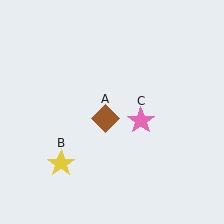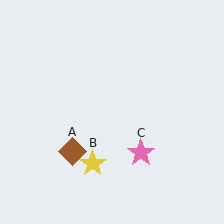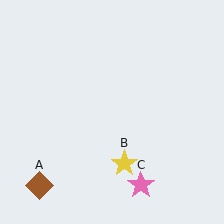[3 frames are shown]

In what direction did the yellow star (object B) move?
The yellow star (object B) moved right.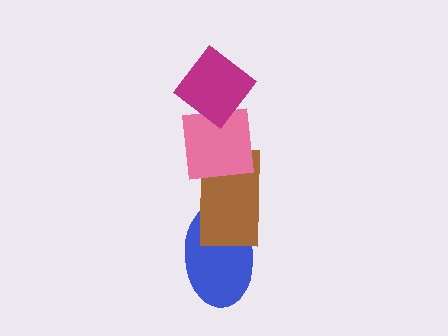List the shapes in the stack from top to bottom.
From top to bottom: the magenta diamond, the pink square, the brown rectangle, the blue ellipse.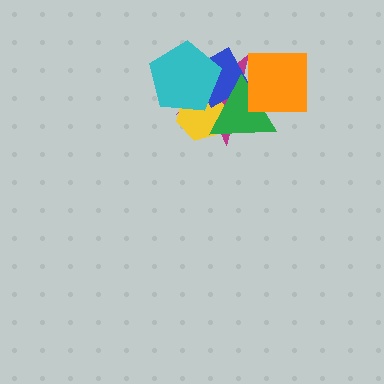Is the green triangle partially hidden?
Yes, it is partially covered by another shape.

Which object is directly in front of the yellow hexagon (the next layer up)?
The blue diamond is directly in front of the yellow hexagon.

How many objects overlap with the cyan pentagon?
4 objects overlap with the cyan pentagon.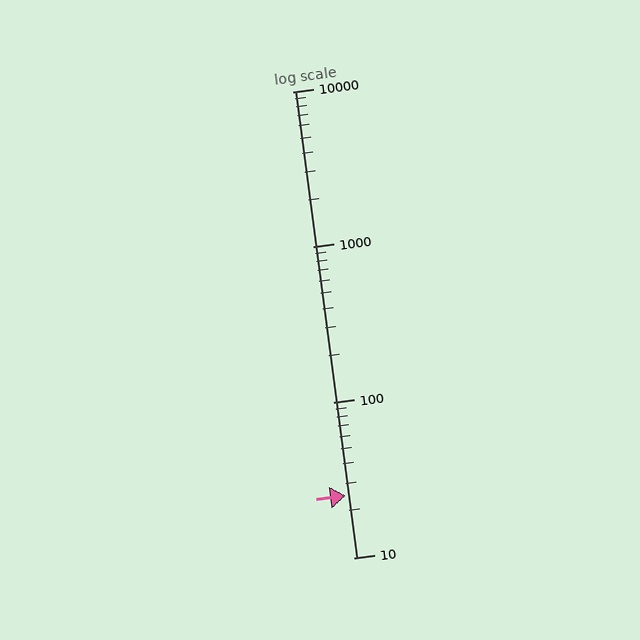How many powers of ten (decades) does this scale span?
The scale spans 3 decades, from 10 to 10000.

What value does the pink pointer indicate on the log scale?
The pointer indicates approximately 25.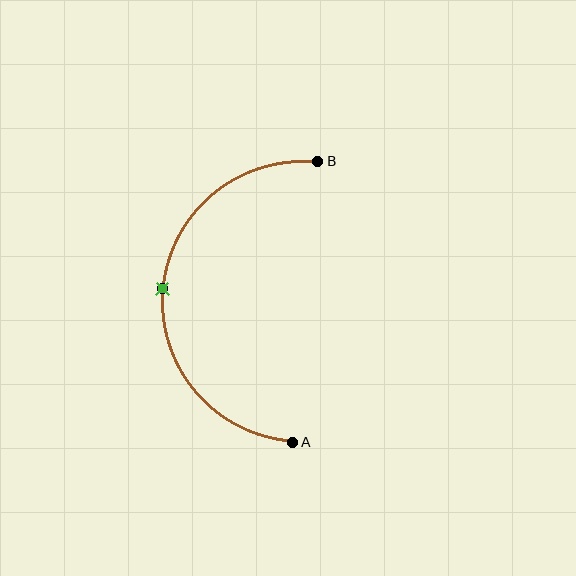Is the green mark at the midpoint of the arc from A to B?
Yes. The green mark lies on the arc at equal arc-length from both A and B — it is the arc midpoint.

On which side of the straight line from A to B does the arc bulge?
The arc bulges to the left of the straight line connecting A and B.